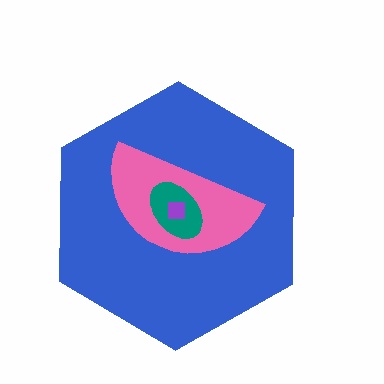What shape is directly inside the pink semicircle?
The teal ellipse.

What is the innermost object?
The purple square.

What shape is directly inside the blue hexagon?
The pink semicircle.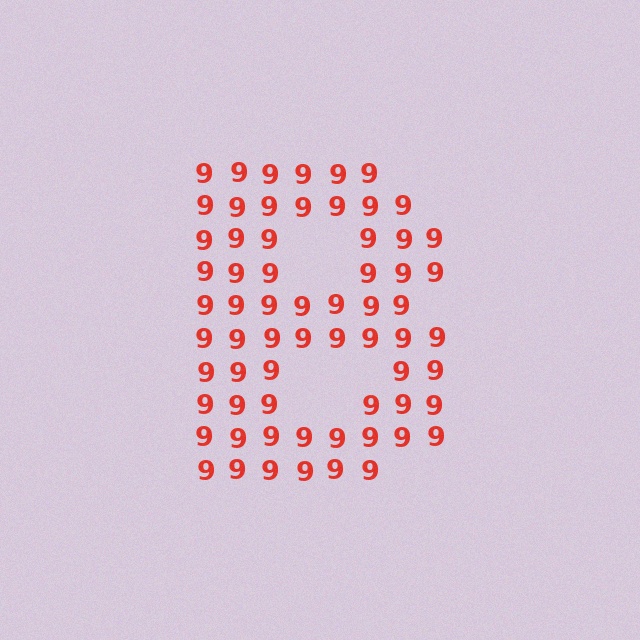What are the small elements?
The small elements are digit 9's.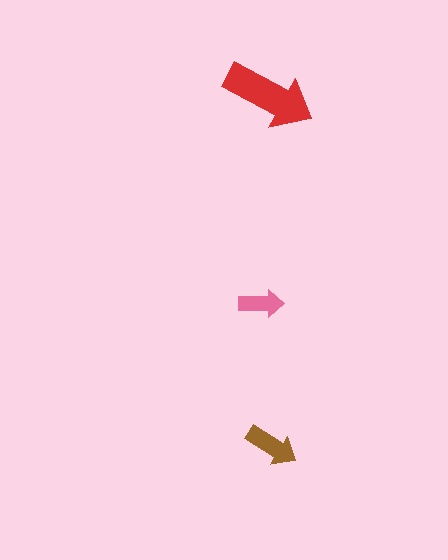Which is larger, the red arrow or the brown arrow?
The red one.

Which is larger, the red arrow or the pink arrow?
The red one.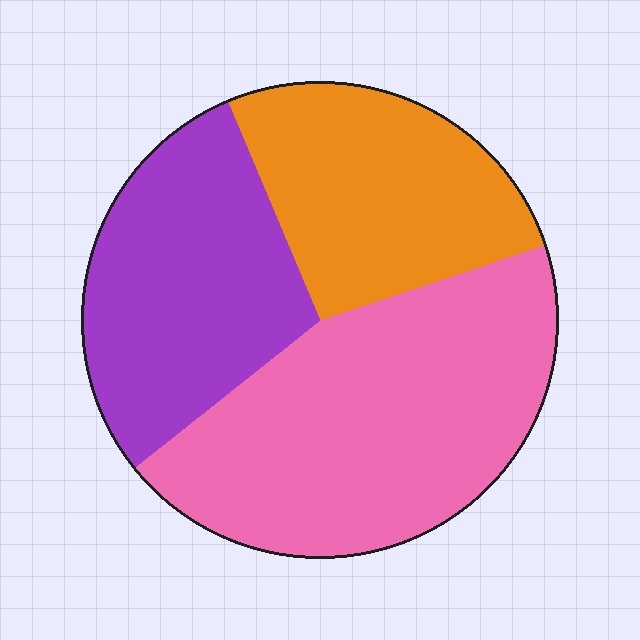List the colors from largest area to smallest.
From largest to smallest: pink, purple, orange.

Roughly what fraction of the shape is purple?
Purple takes up about one third (1/3) of the shape.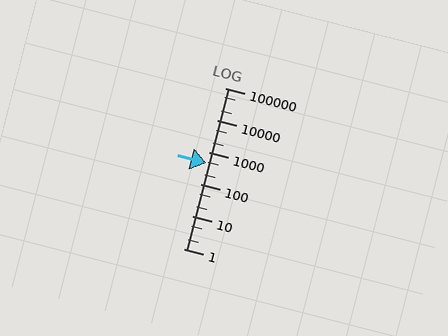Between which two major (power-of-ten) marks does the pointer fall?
The pointer is between 100 and 1000.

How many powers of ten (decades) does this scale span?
The scale spans 5 decades, from 1 to 100000.